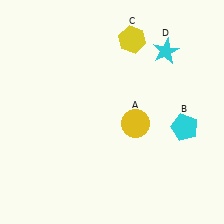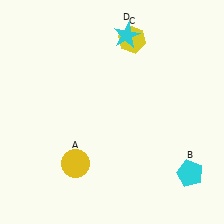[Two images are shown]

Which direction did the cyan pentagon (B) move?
The cyan pentagon (B) moved down.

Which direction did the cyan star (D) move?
The cyan star (D) moved left.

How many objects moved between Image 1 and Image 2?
3 objects moved between the two images.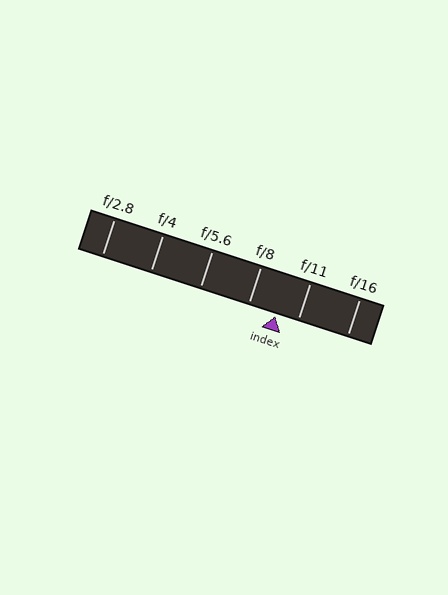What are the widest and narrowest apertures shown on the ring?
The widest aperture shown is f/2.8 and the narrowest is f/16.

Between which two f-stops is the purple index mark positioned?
The index mark is between f/8 and f/11.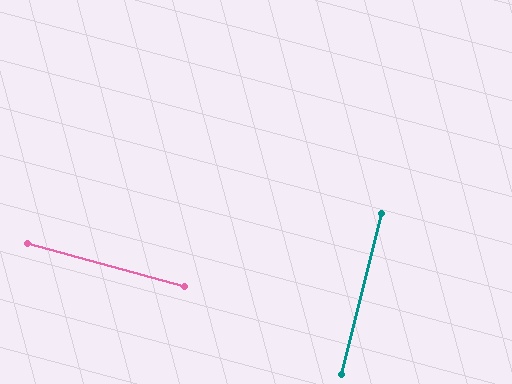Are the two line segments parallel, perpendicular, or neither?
Perpendicular — they meet at approximately 89°.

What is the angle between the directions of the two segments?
Approximately 89 degrees.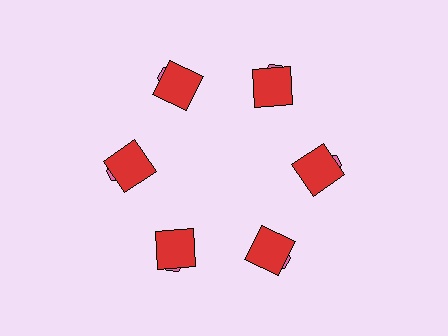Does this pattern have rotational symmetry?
Yes, this pattern has 6-fold rotational symmetry. It looks the same after rotating 60 degrees around the center.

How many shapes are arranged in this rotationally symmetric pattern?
There are 12 shapes, arranged in 6 groups of 2.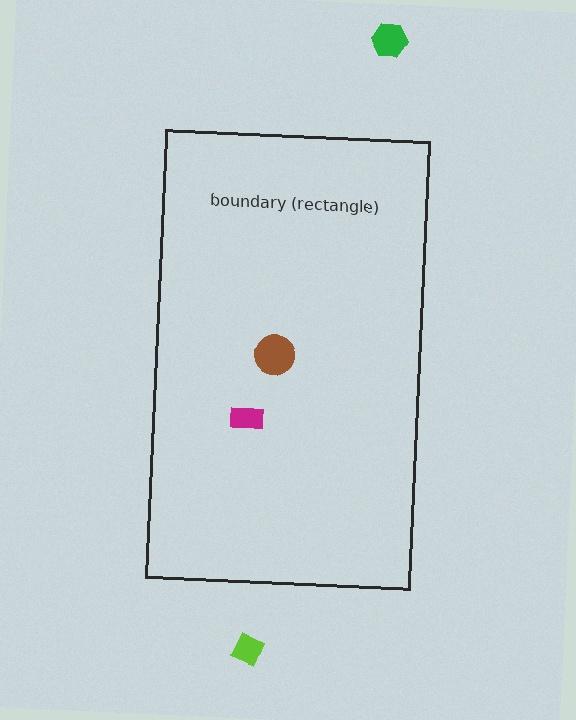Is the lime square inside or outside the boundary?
Outside.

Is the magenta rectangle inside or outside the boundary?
Inside.